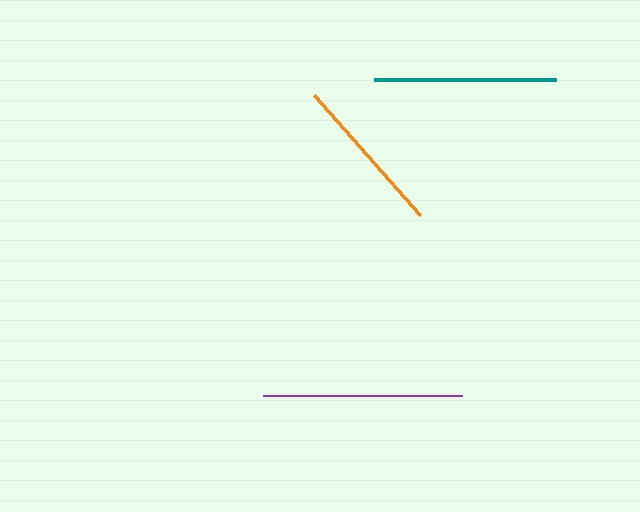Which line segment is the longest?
The purple line is the longest at approximately 199 pixels.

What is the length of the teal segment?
The teal segment is approximately 183 pixels long.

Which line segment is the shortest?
The orange line is the shortest at approximately 159 pixels.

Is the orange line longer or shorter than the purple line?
The purple line is longer than the orange line.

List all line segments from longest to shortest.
From longest to shortest: purple, teal, orange.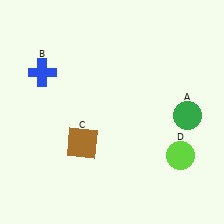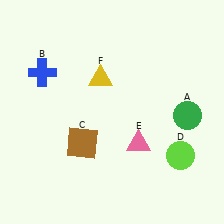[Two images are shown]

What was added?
A pink triangle (E), a yellow triangle (F) were added in Image 2.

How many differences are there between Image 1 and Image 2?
There are 2 differences between the two images.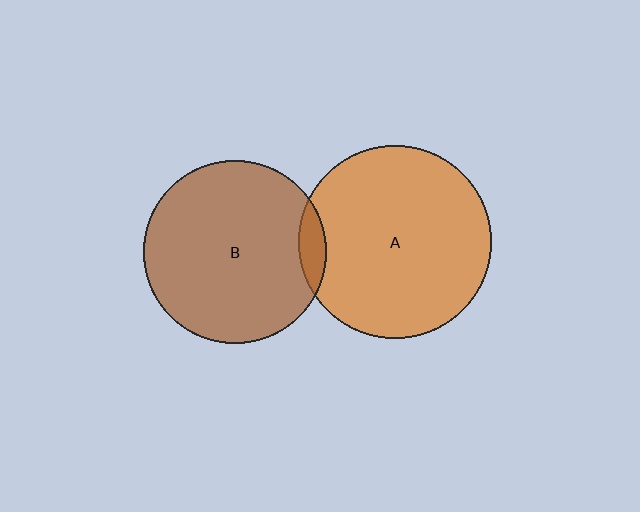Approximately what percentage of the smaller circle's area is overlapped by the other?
Approximately 5%.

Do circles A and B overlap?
Yes.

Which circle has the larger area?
Circle A (orange).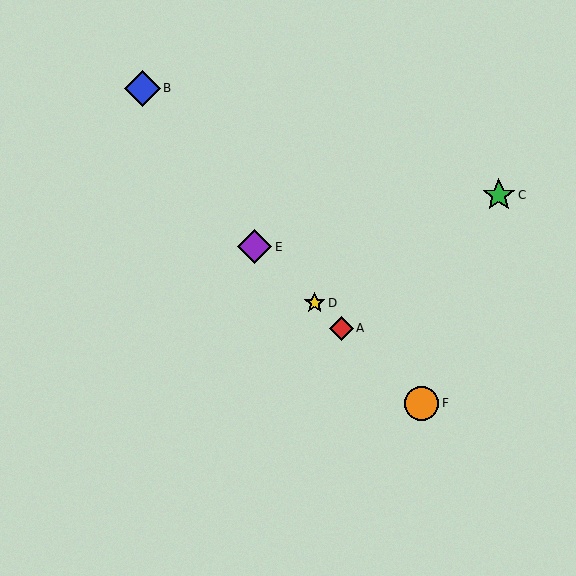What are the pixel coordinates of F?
Object F is at (422, 403).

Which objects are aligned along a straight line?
Objects A, D, E, F are aligned along a straight line.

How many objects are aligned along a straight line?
4 objects (A, D, E, F) are aligned along a straight line.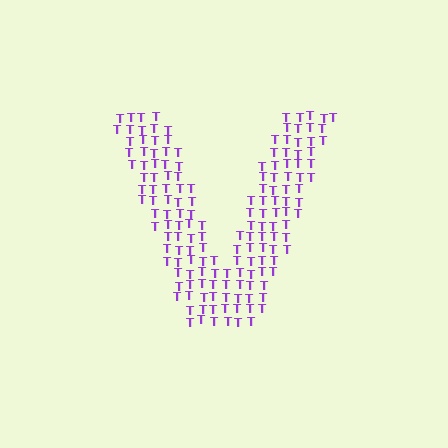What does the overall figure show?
The overall figure shows the letter V.